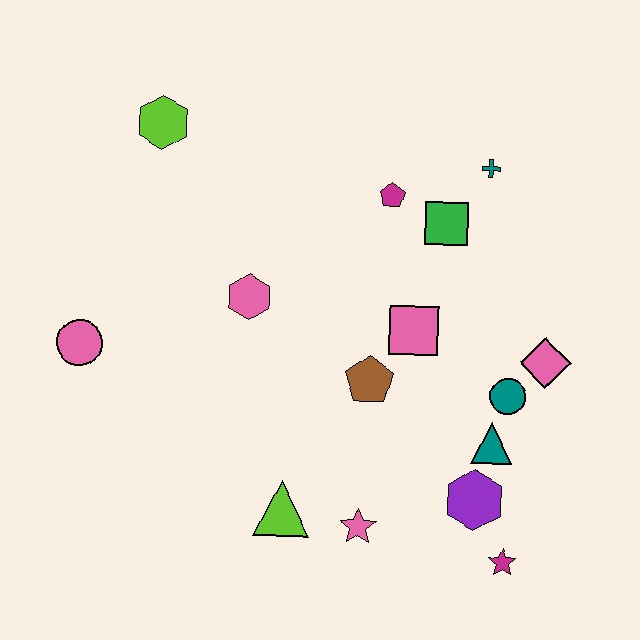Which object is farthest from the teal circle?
The lime hexagon is farthest from the teal circle.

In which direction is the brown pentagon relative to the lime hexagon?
The brown pentagon is below the lime hexagon.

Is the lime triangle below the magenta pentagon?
Yes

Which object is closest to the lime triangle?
The pink star is closest to the lime triangle.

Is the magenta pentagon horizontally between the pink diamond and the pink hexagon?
Yes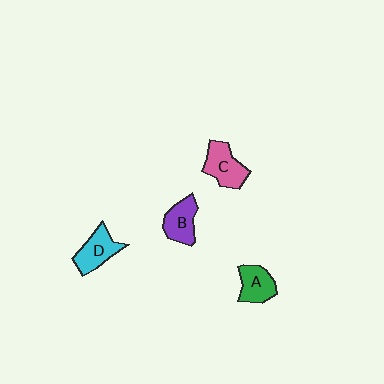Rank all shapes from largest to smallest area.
From largest to smallest: C (pink), D (cyan), B (purple), A (green).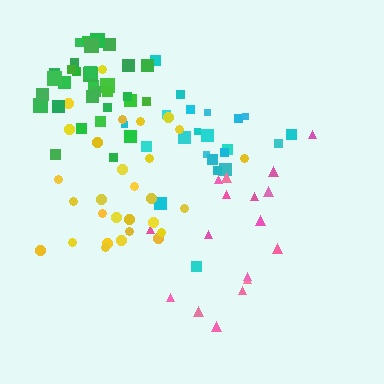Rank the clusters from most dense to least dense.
green, cyan, yellow, pink.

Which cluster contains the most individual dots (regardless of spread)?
Green (32).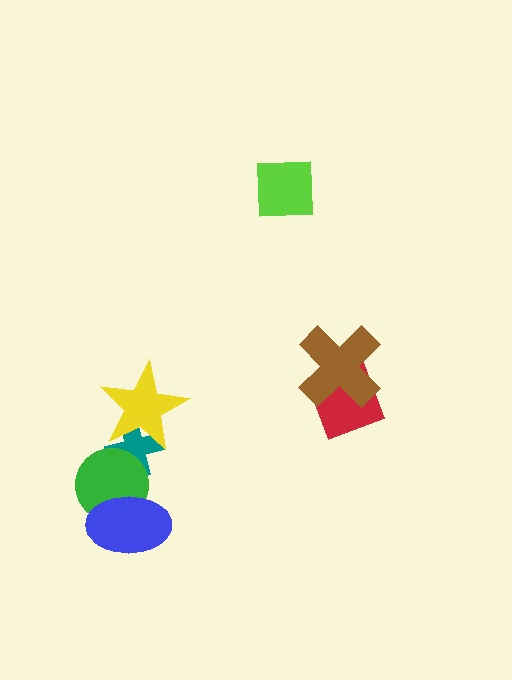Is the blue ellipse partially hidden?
No, no other shape covers it.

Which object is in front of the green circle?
The blue ellipse is in front of the green circle.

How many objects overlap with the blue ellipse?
1 object overlaps with the blue ellipse.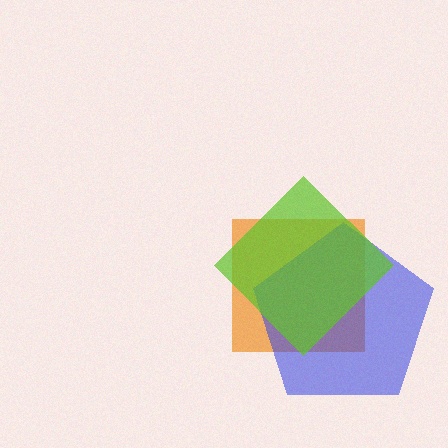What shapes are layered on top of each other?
The layered shapes are: an orange square, a blue pentagon, a lime diamond.